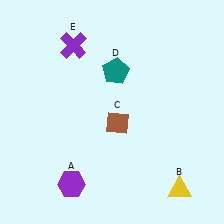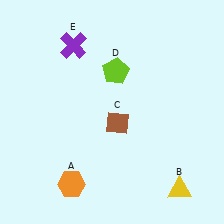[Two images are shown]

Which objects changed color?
A changed from purple to orange. D changed from teal to lime.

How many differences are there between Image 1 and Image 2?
There are 2 differences between the two images.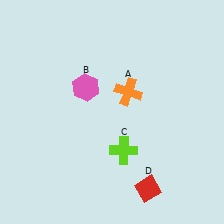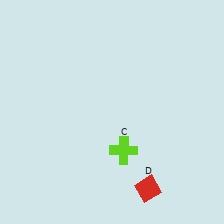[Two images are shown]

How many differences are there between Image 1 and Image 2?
There are 2 differences between the two images.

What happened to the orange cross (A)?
The orange cross (A) was removed in Image 2. It was in the top-right area of Image 1.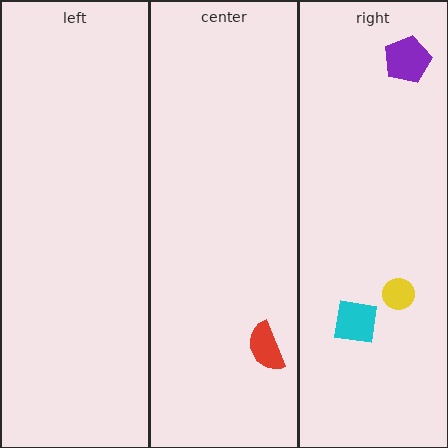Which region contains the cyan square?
The right region.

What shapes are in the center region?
The red semicircle.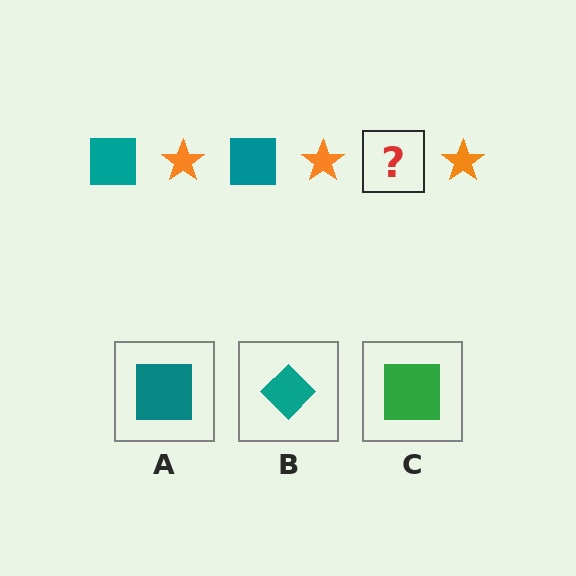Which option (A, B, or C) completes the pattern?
A.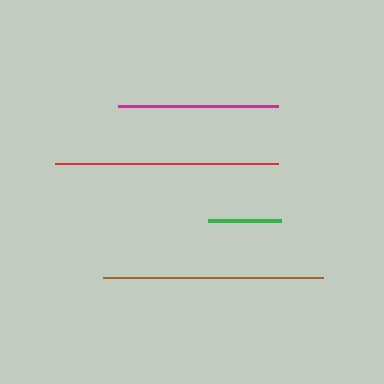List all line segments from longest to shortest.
From longest to shortest: red, brown, magenta, green.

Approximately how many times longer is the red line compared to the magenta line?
The red line is approximately 1.4 times the length of the magenta line.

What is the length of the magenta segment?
The magenta segment is approximately 161 pixels long.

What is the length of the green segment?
The green segment is approximately 73 pixels long.